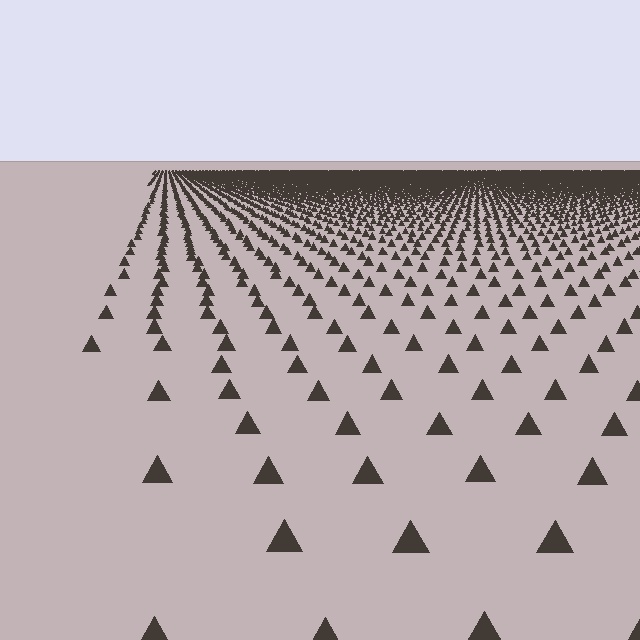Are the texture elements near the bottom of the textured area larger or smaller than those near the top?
Larger. Near the bottom, elements are closer to the viewer and appear at a bigger on-screen size.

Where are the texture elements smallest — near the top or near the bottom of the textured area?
Near the top.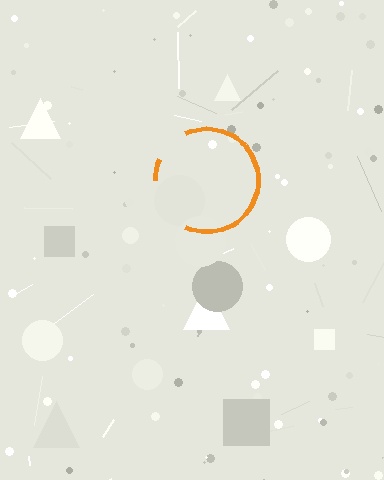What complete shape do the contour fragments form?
The contour fragments form a circle.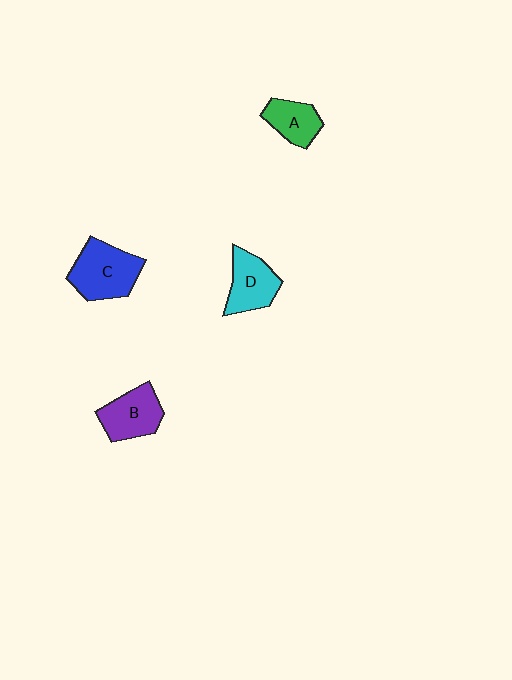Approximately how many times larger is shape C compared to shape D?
Approximately 1.3 times.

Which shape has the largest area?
Shape C (blue).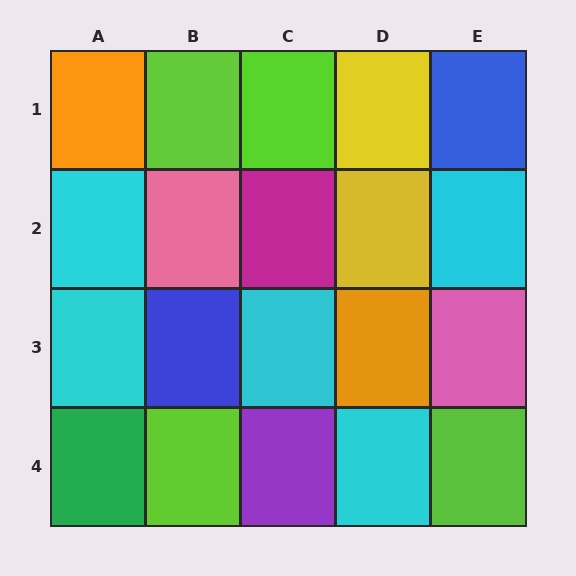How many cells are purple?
1 cell is purple.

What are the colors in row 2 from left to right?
Cyan, pink, magenta, yellow, cyan.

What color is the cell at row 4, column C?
Purple.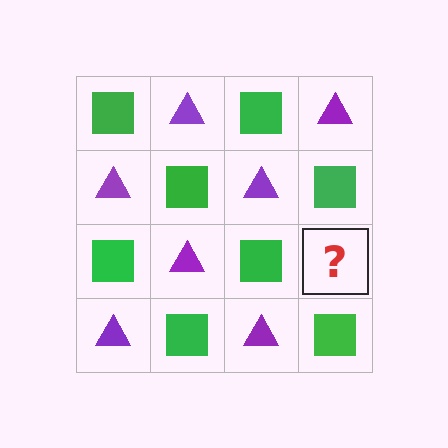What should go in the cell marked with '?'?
The missing cell should contain a purple triangle.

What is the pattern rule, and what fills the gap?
The rule is that it alternates green square and purple triangle in a checkerboard pattern. The gap should be filled with a purple triangle.